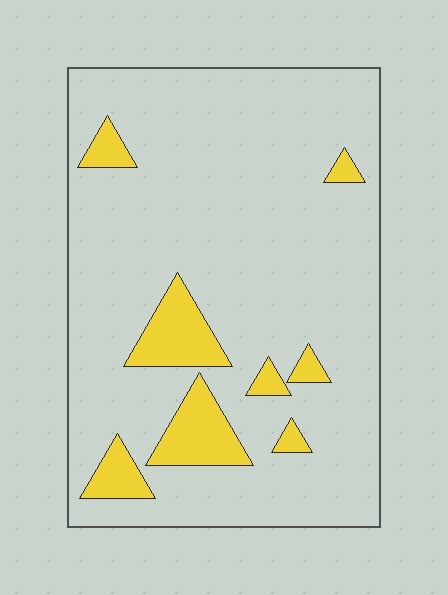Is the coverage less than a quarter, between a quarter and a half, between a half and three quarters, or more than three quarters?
Less than a quarter.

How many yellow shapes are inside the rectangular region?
8.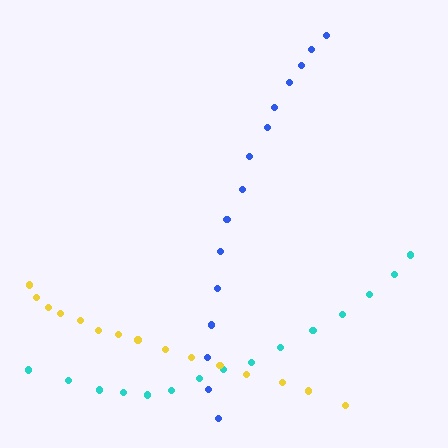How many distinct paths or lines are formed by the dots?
There are 3 distinct paths.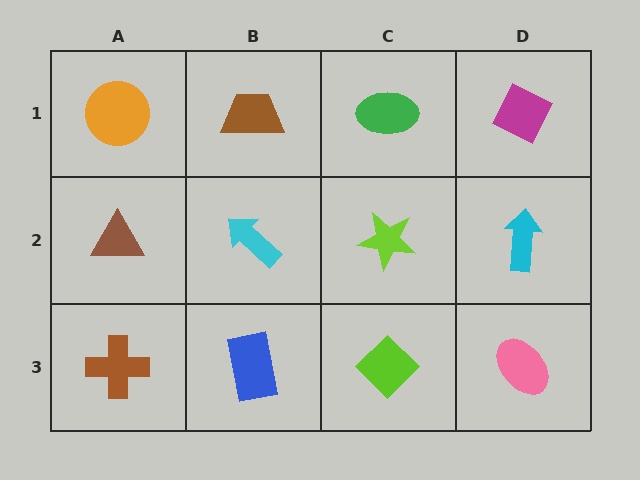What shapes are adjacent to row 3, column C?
A lime star (row 2, column C), a blue rectangle (row 3, column B), a pink ellipse (row 3, column D).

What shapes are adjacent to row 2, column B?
A brown trapezoid (row 1, column B), a blue rectangle (row 3, column B), a brown triangle (row 2, column A), a lime star (row 2, column C).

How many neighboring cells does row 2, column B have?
4.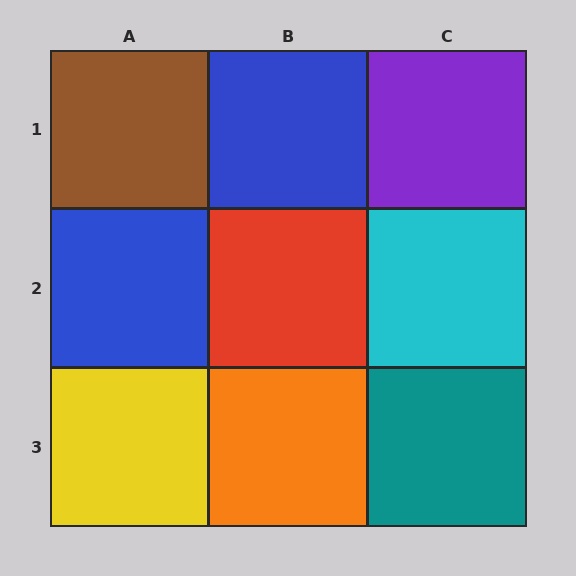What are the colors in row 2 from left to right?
Blue, red, cyan.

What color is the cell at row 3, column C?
Teal.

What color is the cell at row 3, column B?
Orange.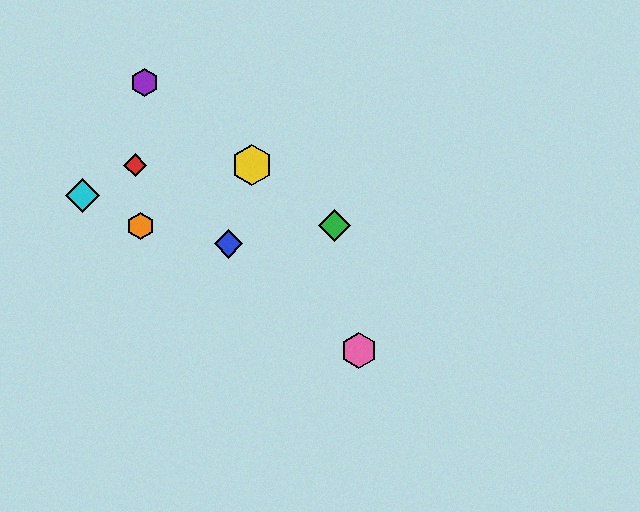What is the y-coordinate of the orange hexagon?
The orange hexagon is at y≈226.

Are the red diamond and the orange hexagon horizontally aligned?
No, the red diamond is at y≈165 and the orange hexagon is at y≈226.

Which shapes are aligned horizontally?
The red diamond, the yellow hexagon are aligned horizontally.